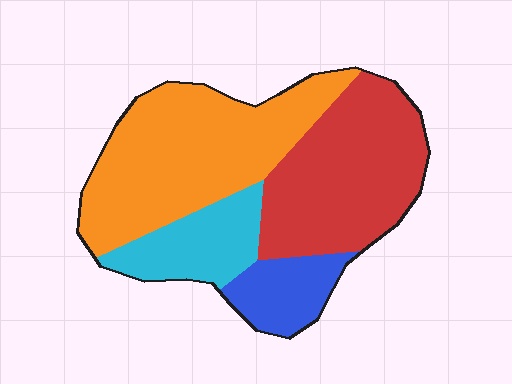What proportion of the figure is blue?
Blue takes up about one tenth (1/10) of the figure.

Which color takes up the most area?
Orange, at roughly 40%.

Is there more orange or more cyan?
Orange.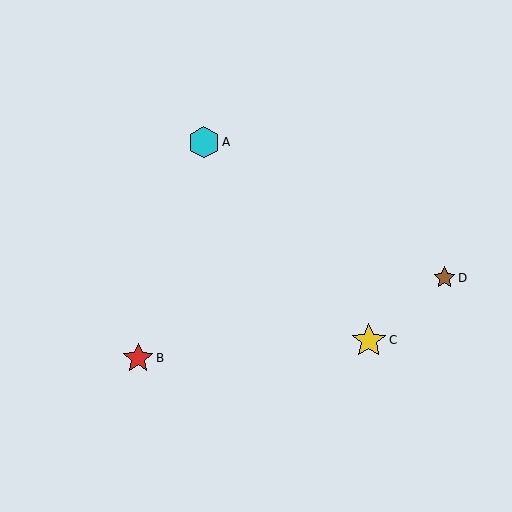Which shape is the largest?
The yellow star (labeled C) is the largest.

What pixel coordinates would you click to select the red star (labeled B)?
Click at (138, 358) to select the red star B.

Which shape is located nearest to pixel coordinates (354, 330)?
The yellow star (labeled C) at (369, 340) is nearest to that location.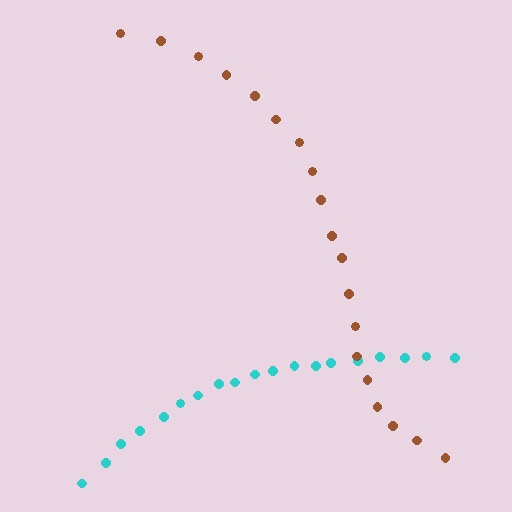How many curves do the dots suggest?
There are 2 distinct paths.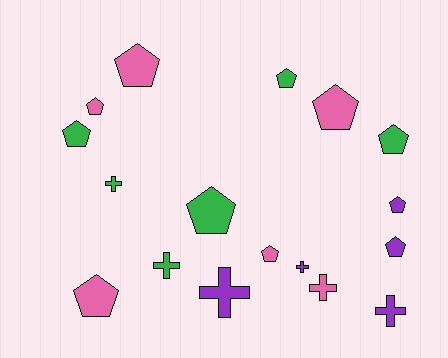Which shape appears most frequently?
Pentagon, with 11 objects.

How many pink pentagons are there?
There are 5 pink pentagons.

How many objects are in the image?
There are 17 objects.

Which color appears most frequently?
Pink, with 6 objects.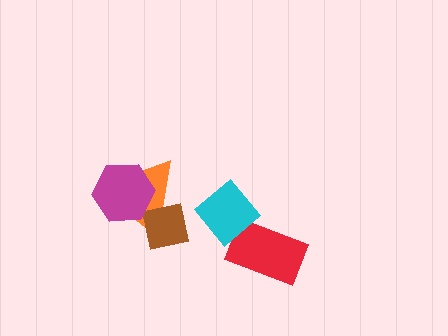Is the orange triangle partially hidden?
Yes, it is partially covered by another shape.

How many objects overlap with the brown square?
1 object overlaps with the brown square.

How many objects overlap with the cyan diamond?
1 object overlaps with the cyan diamond.